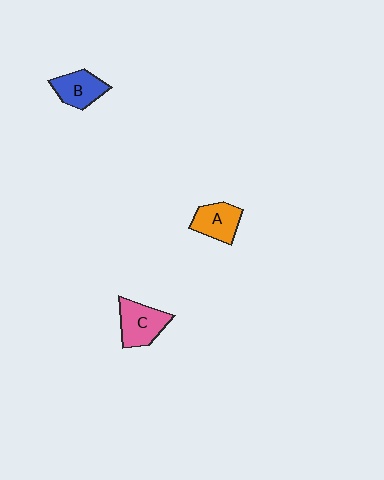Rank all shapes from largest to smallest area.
From largest to smallest: C (pink), B (blue), A (orange).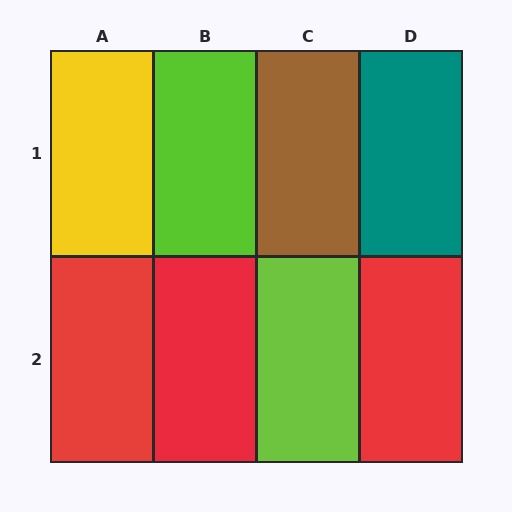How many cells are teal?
1 cell is teal.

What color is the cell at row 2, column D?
Red.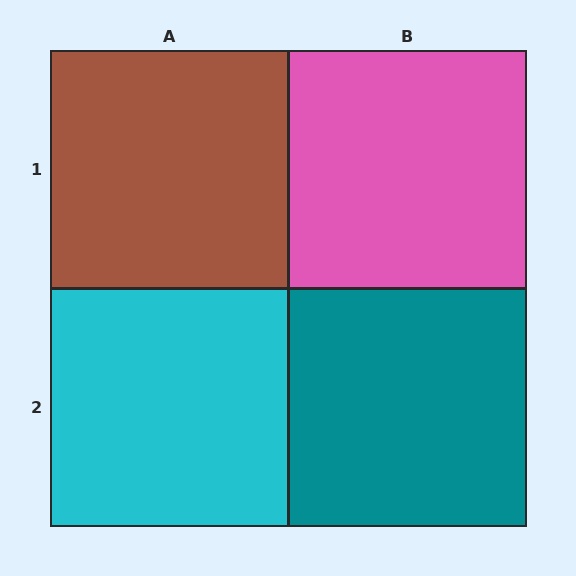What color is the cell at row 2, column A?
Cyan.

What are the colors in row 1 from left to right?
Brown, pink.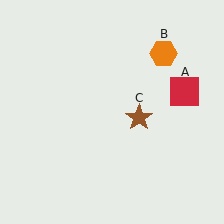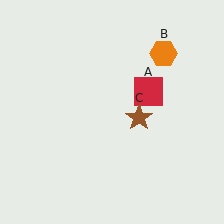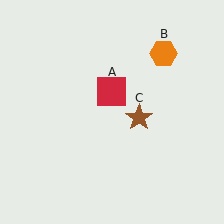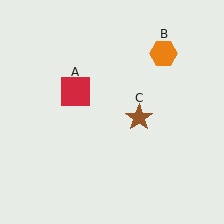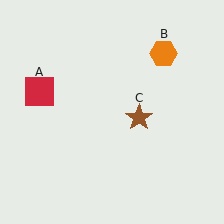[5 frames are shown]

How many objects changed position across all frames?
1 object changed position: red square (object A).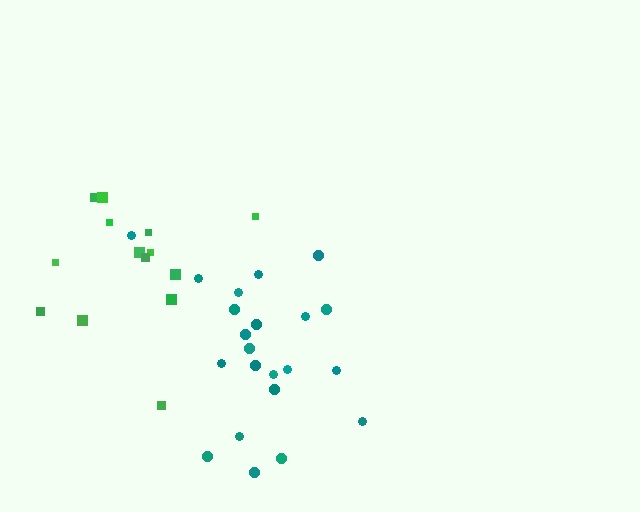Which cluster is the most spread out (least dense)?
Green.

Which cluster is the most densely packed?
Teal.